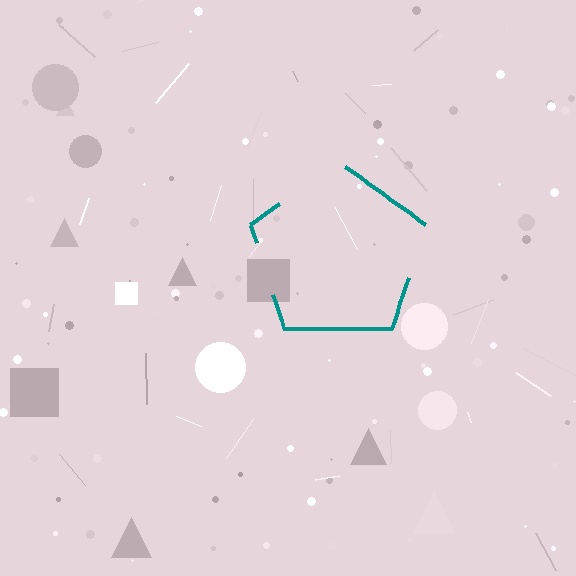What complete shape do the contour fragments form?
The contour fragments form a pentagon.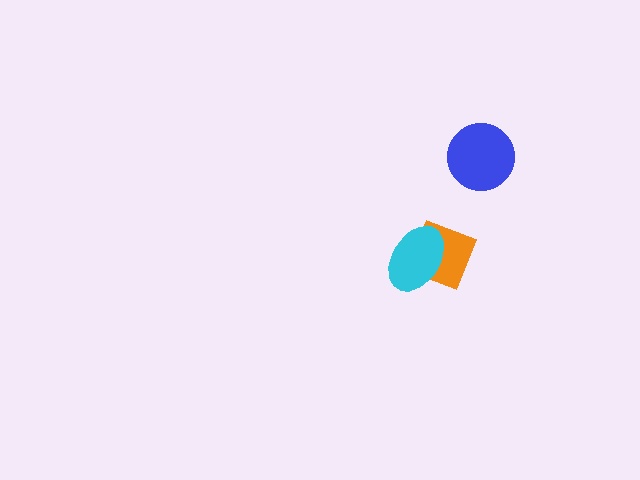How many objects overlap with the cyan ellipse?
1 object overlaps with the cyan ellipse.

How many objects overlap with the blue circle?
0 objects overlap with the blue circle.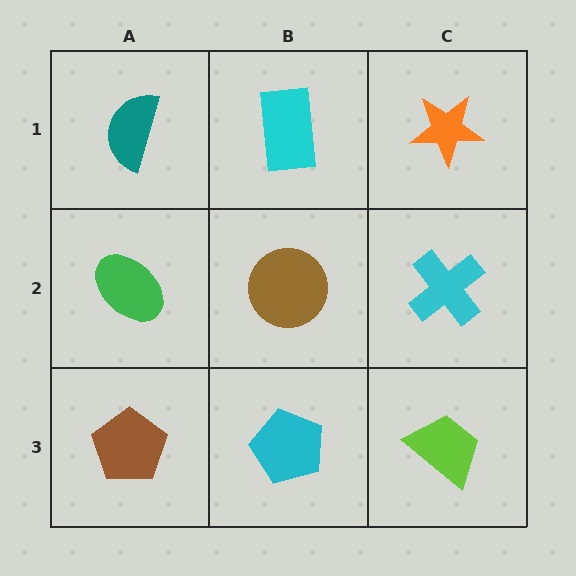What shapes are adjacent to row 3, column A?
A green ellipse (row 2, column A), a cyan pentagon (row 3, column B).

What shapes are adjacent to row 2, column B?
A cyan rectangle (row 1, column B), a cyan pentagon (row 3, column B), a green ellipse (row 2, column A), a cyan cross (row 2, column C).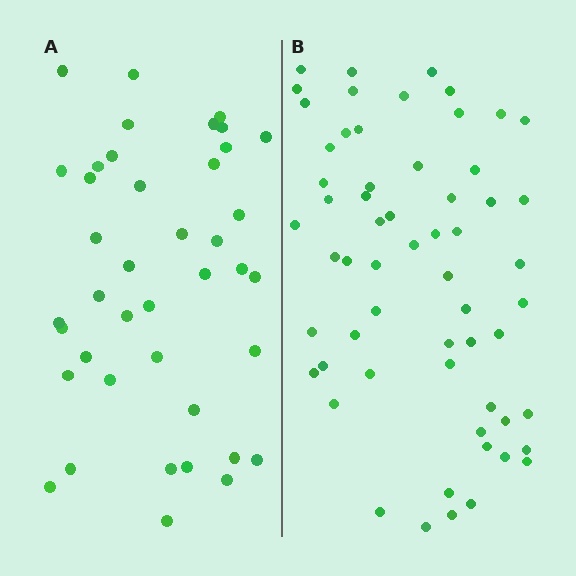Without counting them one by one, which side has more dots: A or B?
Region B (the right region) has more dots.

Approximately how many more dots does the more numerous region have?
Region B has approximately 20 more dots than region A.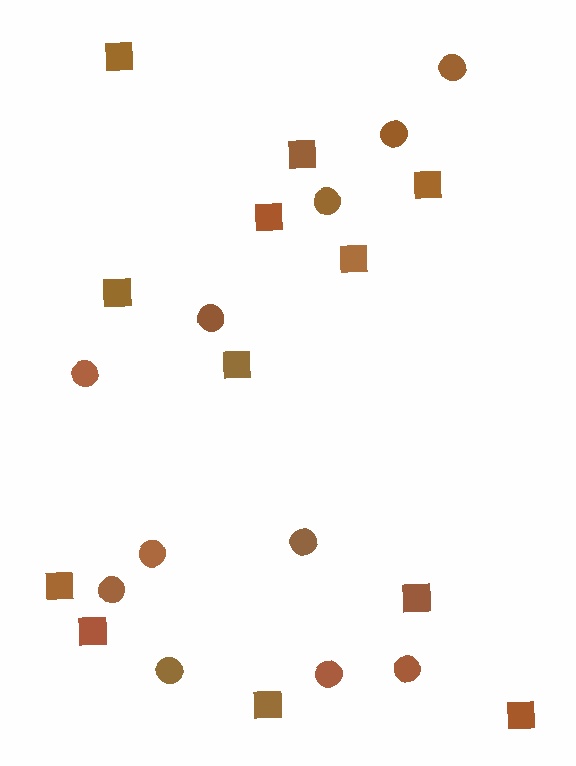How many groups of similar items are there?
There are 2 groups: one group of circles (11) and one group of squares (12).